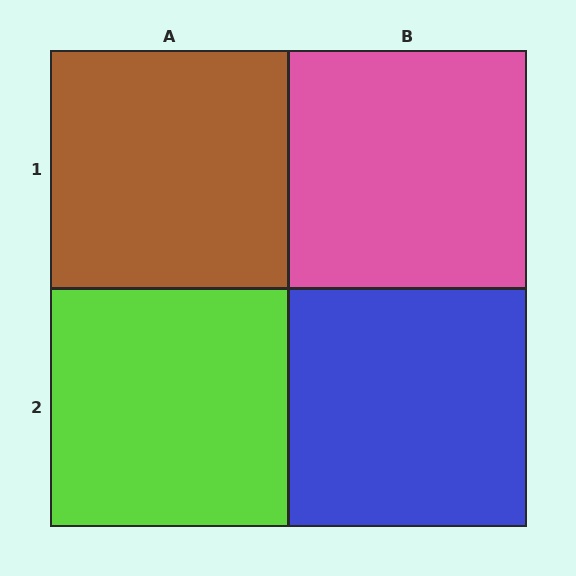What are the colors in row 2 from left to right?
Lime, blue.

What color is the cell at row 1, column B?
Pink.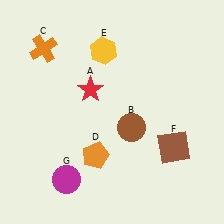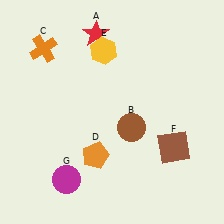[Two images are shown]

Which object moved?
The red star (A) moved up.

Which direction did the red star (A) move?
The red star (A) moved up.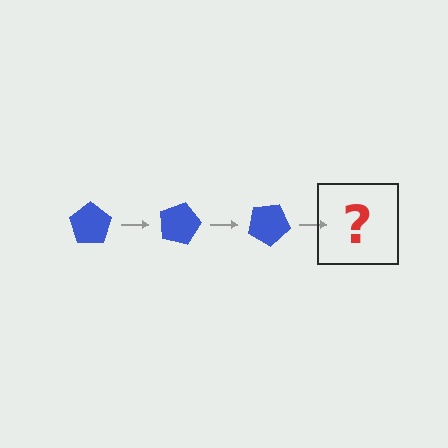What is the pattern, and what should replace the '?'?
The pattern is that the pentagon rotates 15 degrees each step. The '?' should be a blue pentagon rotated 45 degrees.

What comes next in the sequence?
The next element should be a blue pentagon rotated 45 degrees.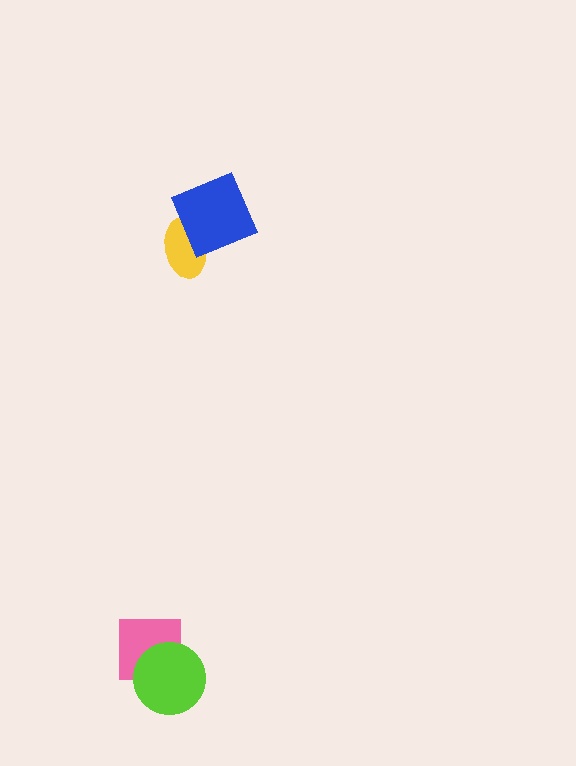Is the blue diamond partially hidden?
No, no other shape covers it.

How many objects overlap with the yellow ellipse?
1 object overlaps with the yellow ellipse.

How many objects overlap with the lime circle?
1 object overlaps with the lime circle.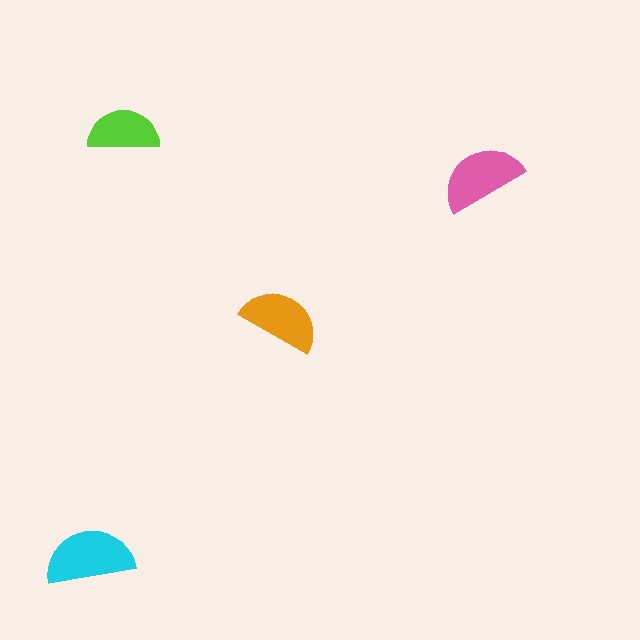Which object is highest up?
The lime semicircle is topmost.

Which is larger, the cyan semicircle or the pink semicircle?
The cyan one.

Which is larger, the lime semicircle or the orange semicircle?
The orange one.